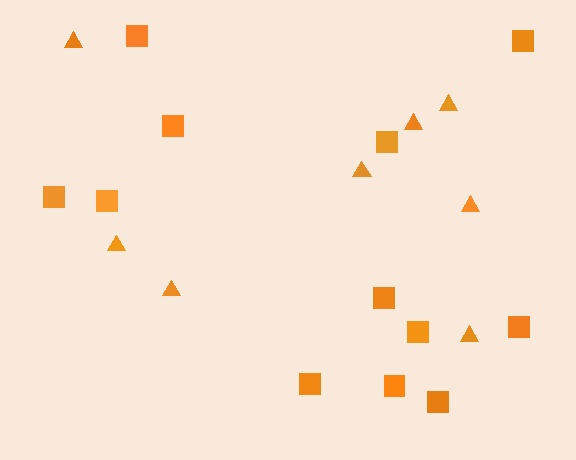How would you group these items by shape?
There are 2 groups: one group of triangles (8) and one group of squares (12).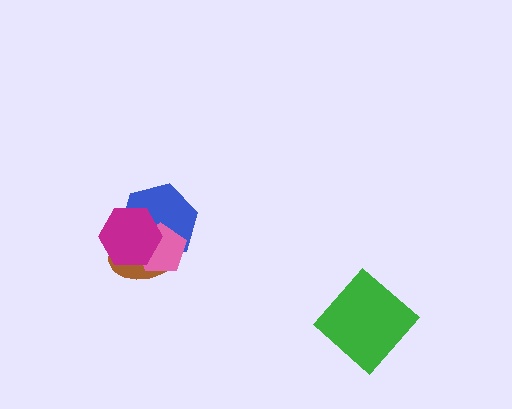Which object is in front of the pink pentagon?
The magenta hexagon is in front of the pink pentagon.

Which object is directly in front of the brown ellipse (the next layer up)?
The blue hexagon is directly in front of the brown ellipse.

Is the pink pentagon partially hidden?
Yes, it is partially covered by another shape.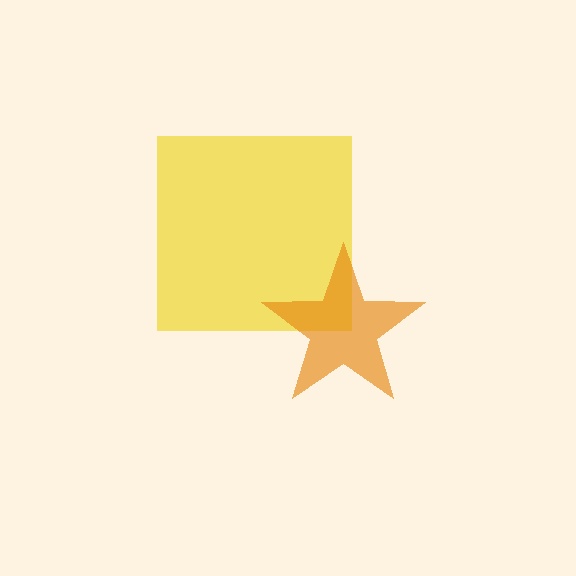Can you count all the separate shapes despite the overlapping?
Yes, there are 2 separate shapes.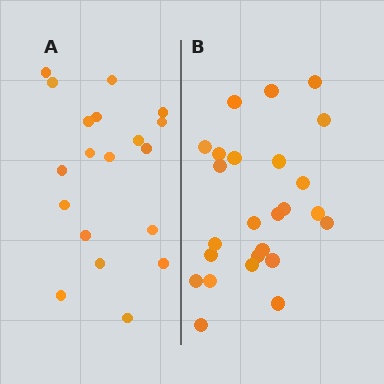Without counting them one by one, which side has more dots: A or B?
Region B (the right region) has more dots.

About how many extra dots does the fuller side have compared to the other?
Region B has about 6 more dots than region A.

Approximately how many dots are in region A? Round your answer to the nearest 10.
About 20 dots. (The exact count is 19, which rounds to 20.)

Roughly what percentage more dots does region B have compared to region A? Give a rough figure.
About 30% more.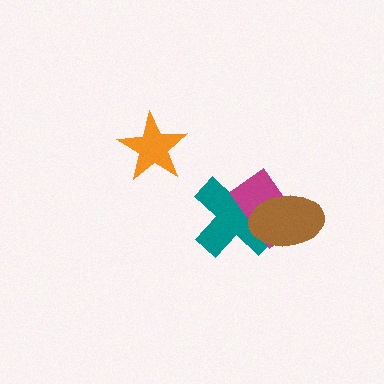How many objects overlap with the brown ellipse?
2 objects overlap with the brown ellipse.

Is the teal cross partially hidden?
Yes, it is partially covered by another shape.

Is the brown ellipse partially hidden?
No, no other shape covers it.